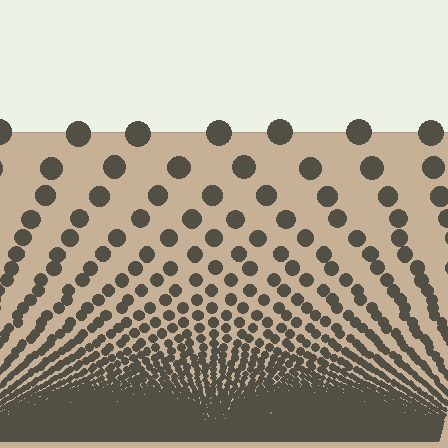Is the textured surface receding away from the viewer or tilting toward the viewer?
The surface appears to tilt toward the viewer. Texture elements get larger and sparser toward the top.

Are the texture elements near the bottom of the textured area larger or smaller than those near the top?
Smaller. The gradient is inverted — elements near the bottom are smaller and denser.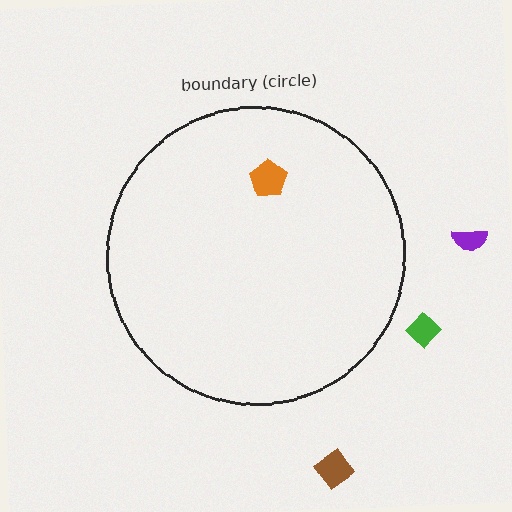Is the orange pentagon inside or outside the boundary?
Inside.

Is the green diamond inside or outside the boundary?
Outside.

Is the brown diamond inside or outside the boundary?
Outside.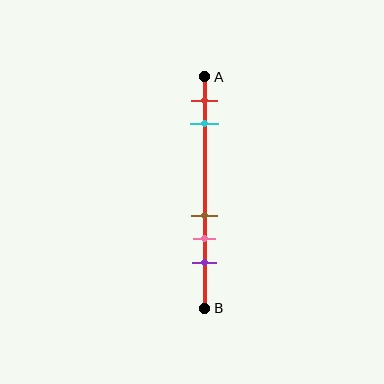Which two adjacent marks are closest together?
The brown and pink marks are the closest adjacent pair.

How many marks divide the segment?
There are 5 marks dividing the segment.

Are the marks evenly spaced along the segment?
No, the marks are not evenly spaced.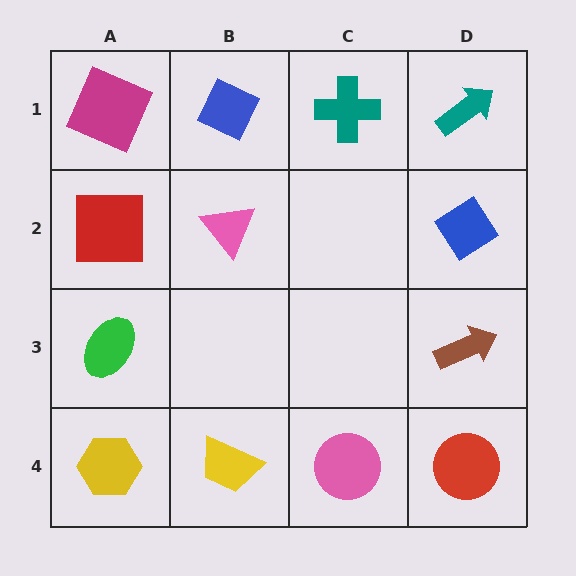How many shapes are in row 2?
3 shapes.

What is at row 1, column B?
A blue diamond.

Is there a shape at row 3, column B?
No, that cell is empty.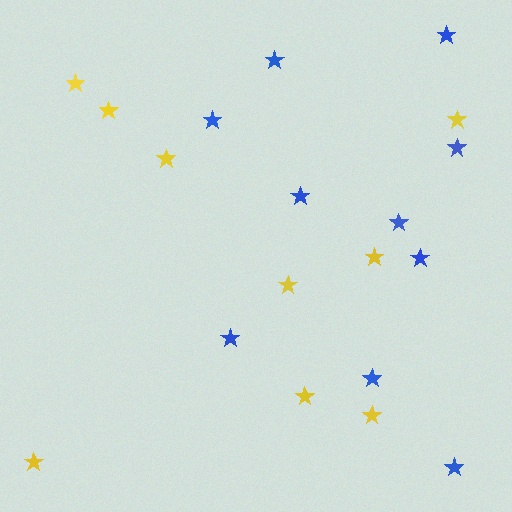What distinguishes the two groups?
There are 2 groups: one group of blue stars (10) and one group of yellow stars (9).